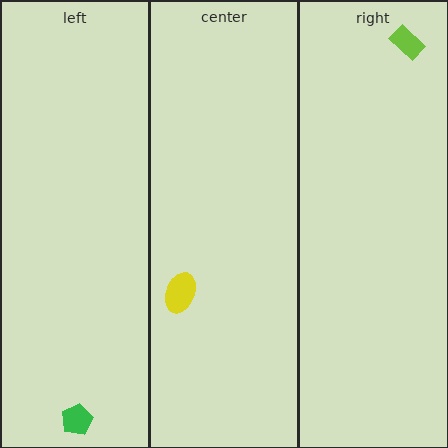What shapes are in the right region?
The lime rectangle.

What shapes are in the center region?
The yellow ellipse.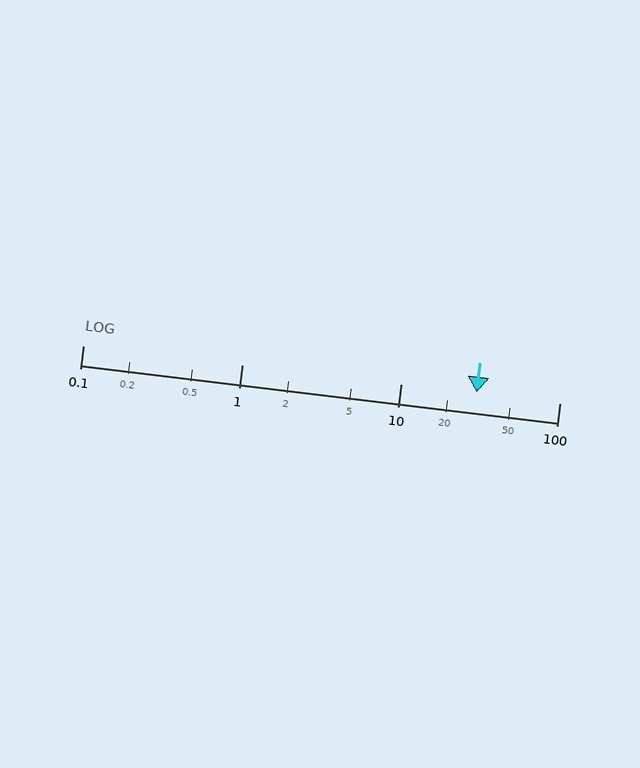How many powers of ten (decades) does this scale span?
The scale spans 3 decades, from 0.1 to 100.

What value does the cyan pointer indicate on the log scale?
The pointer indicates approximately 30.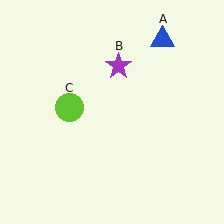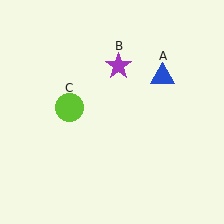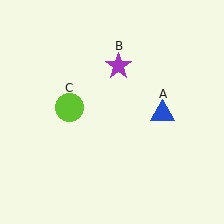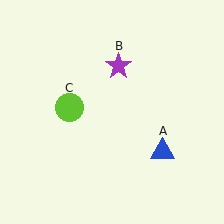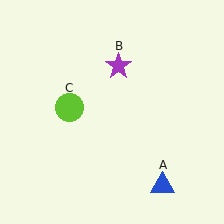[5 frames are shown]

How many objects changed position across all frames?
1 object changed position: blue triangle (object A).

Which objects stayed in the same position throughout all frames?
Purple star (object B) and lime circle (object C) remained stationary.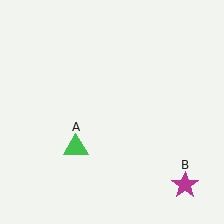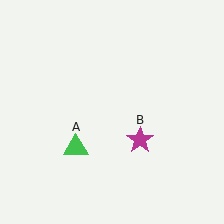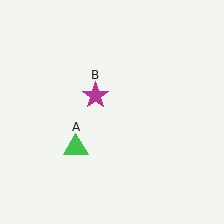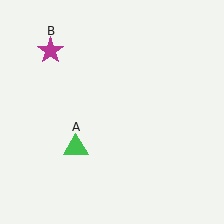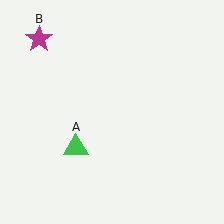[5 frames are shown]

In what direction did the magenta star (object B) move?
The magenta star (object B) moved up and to the left.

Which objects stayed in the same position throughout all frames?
Green triangle (object A) remained stationary.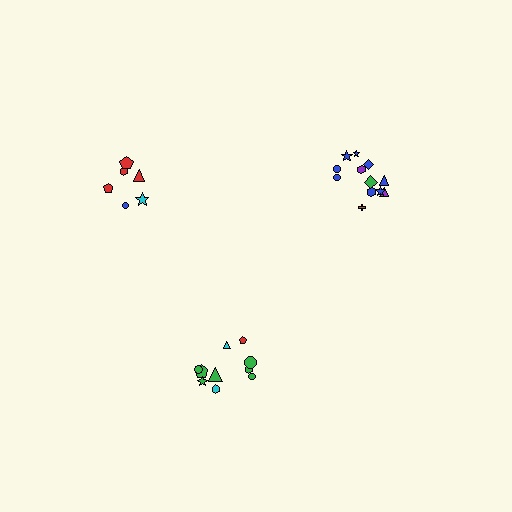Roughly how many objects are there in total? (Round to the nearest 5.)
Roughly 30 objects in total.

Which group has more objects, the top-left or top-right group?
The top-right group.